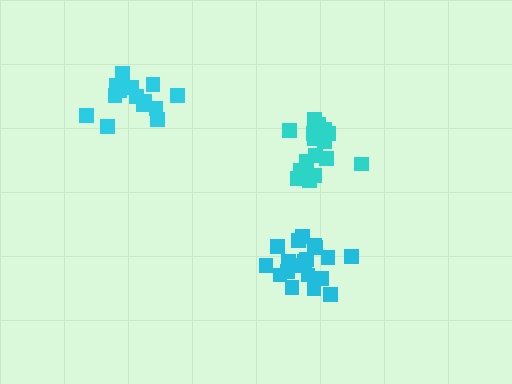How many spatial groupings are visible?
There are 3 spatial groupings.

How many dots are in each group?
Group 1: 14 dots, Group 2: 18 dots, Group 3: 19 dots (51 total).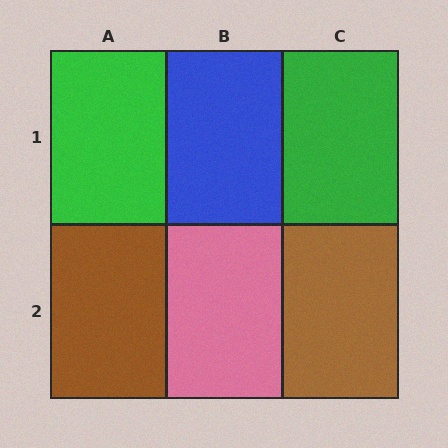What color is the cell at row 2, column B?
Pink.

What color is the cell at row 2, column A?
Brown.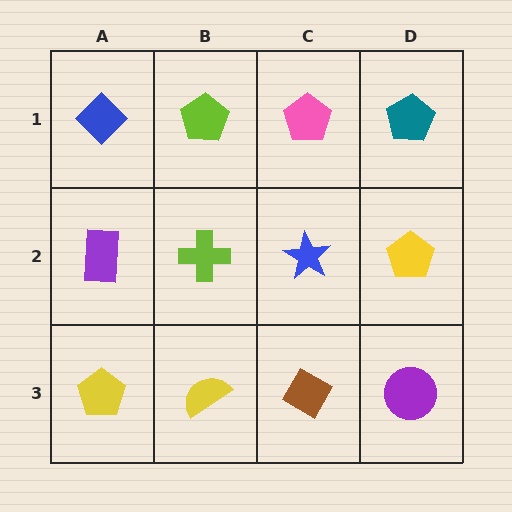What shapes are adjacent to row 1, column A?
A purple rectangle (row 2, column A), a lime pentagon (row 1, column B).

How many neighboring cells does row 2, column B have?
4.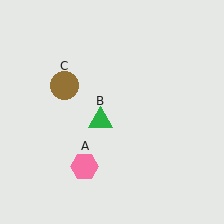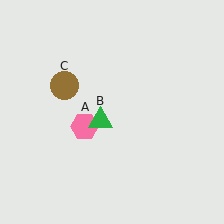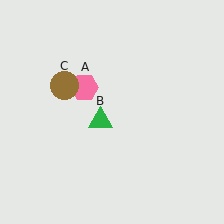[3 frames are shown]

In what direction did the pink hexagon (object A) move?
The pink hexagon (object A) moved up.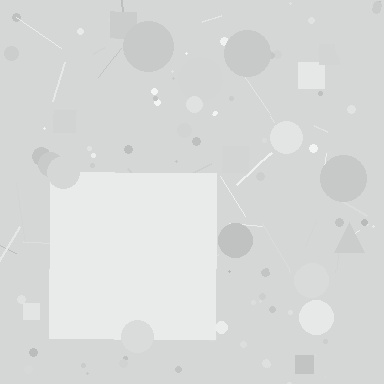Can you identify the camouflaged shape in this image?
The camouflaged shape is a square.